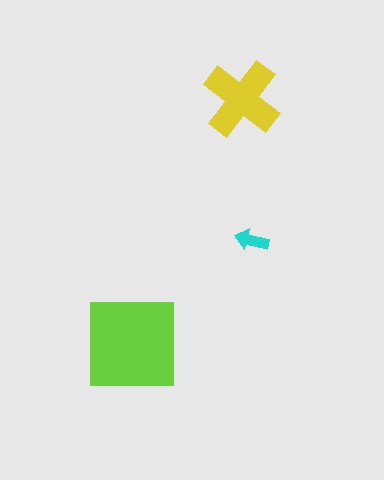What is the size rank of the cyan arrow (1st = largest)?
3rd.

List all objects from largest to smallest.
The lime square, the yellow cross, the cyan arrow.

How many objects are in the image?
There are 3 objects in the image.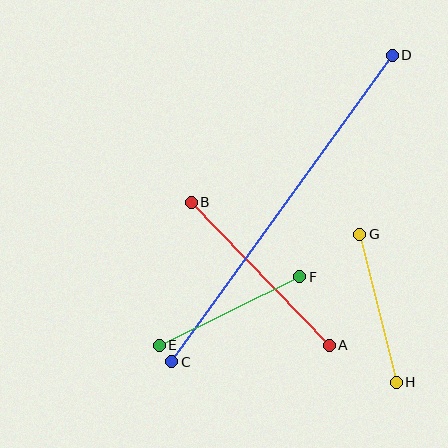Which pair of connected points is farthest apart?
Points C and D are farthest apart.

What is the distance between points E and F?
The distance is approximately 156 pixels.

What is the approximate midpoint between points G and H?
The midpoint is at approximately (378, 308) pixels.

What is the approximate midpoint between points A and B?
The midpoint is at approximately (260, 274) pixels.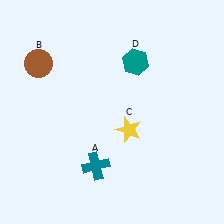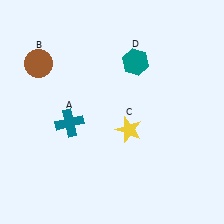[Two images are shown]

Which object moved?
The teal cross (A) moved up.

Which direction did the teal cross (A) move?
The teal cross (A) moved up.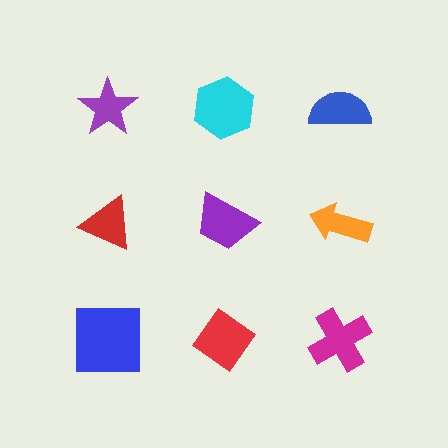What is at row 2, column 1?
A red triangle.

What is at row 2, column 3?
An orange arrow.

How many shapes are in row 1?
3 shapes.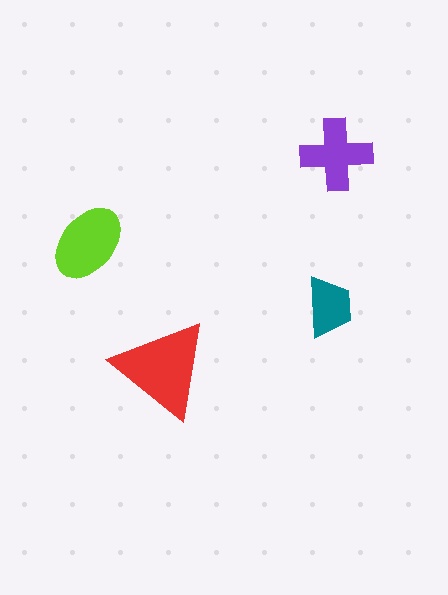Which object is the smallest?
The teal trapezoid.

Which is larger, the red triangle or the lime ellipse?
The red triangle.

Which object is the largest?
The red triangle.